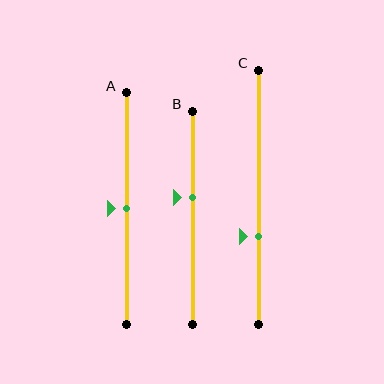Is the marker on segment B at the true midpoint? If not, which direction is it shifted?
No, the marker on segment B is shifted upward by about 9% of the segment length.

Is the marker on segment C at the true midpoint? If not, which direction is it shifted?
No, the marker on segment C is shifted downward by about 16% of the segment length.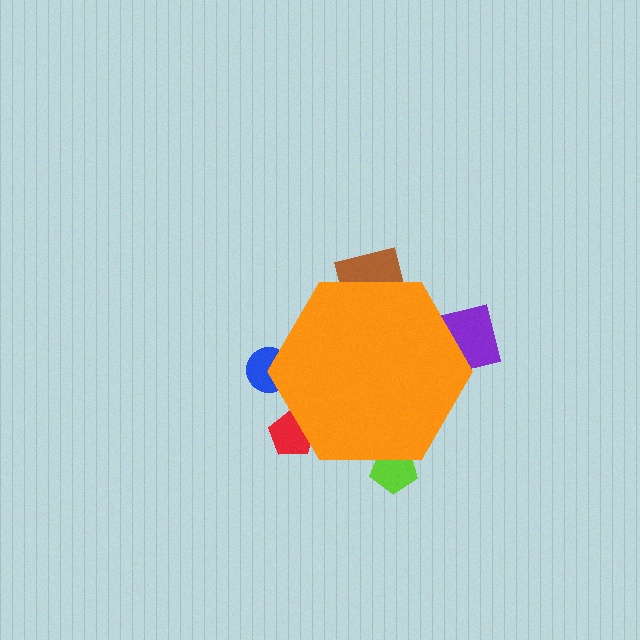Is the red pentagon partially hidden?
Yes, the red pentagon is partially hidden behind the orange hexagon.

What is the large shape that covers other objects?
An orange hexagon.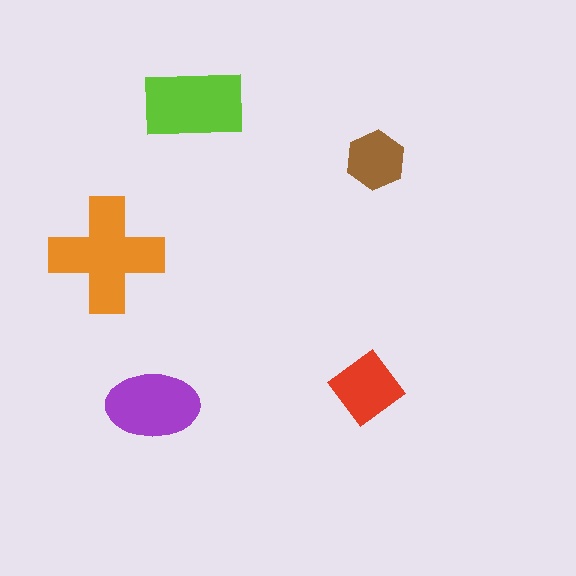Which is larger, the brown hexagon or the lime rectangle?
The lime rectangle.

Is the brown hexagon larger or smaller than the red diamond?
Smaller.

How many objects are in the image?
There are 5 objects in the image.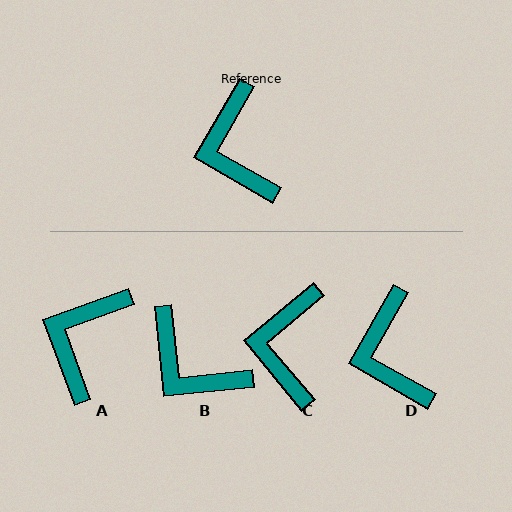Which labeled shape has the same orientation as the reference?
D.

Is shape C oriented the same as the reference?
No, it is off by about 20 degrees.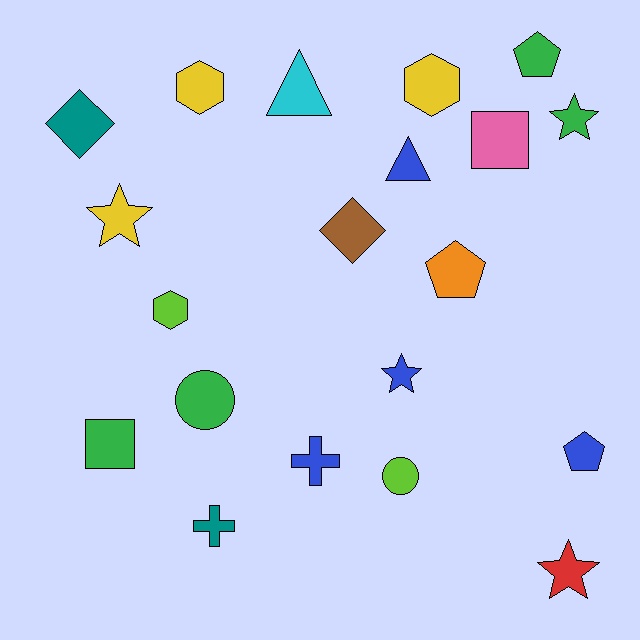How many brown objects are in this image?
There is 1 brown object.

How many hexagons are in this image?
There are 3 hexagons.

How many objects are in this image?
There are 20 objects.